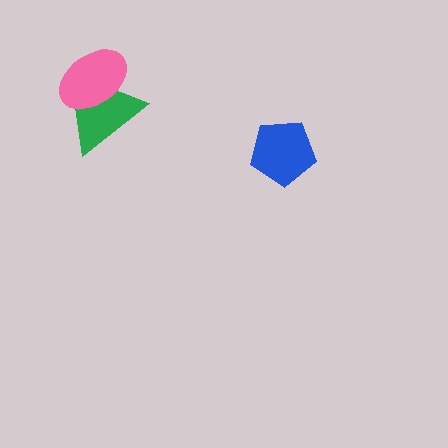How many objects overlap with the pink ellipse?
1 object overlaps with the pink ellipse.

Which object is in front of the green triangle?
The pink ellipse is in front of the green triangle.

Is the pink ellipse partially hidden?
No, no other shape covers it.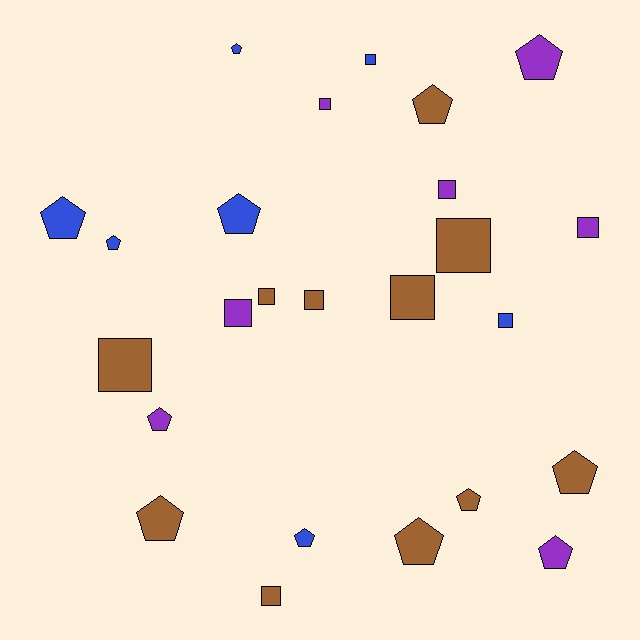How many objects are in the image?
There are 25 objects.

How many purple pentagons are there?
There are 3 purple pentagons.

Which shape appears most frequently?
Pentagon, with 13 objects.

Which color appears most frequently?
Brown, with 11 objects.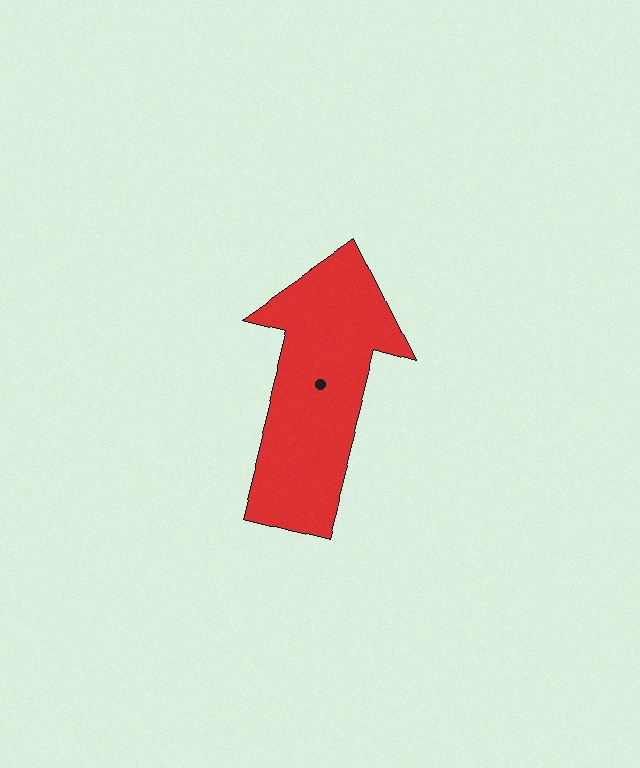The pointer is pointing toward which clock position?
Roughly 12 o'clock.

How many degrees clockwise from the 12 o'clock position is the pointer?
Approximately 15 degrees.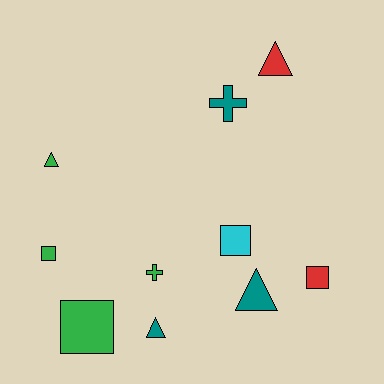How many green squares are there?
There are 2 green squares.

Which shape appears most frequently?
Square, with 4 objects.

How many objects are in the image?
There are 10 objects.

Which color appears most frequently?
Green, with 4 objects.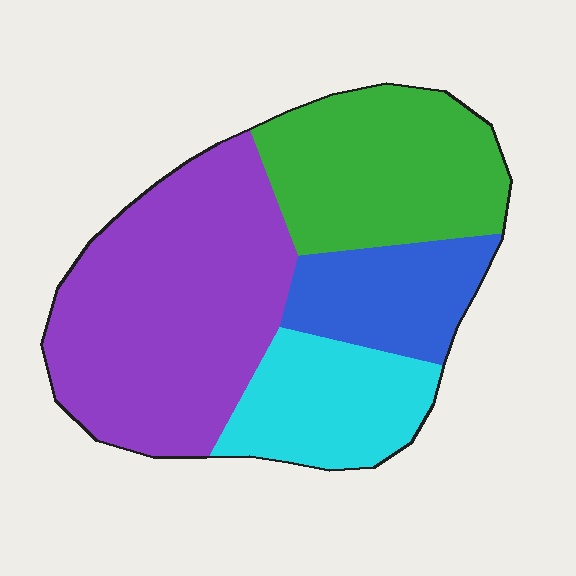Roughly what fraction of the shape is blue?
Blue covers about 15% of the shape.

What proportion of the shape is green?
Green covers 26% of the shape.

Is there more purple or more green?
Purple.